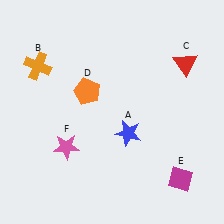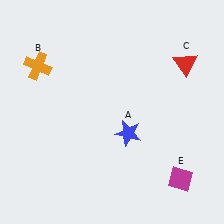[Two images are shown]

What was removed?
The orange pentagon (D), the pink star (F) were removed in Image 2.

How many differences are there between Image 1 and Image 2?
There are 2 differences between the two images.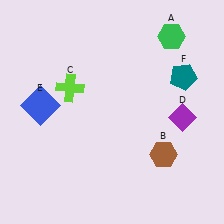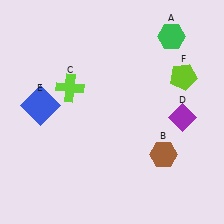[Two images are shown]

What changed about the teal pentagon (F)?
In Image 1, F is teal. In Image 2, it changed to lime.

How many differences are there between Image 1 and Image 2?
There is 1 difference between the two images.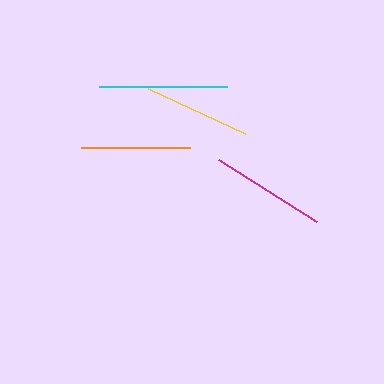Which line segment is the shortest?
The yellow line is the shortest at approximately 107 pixels.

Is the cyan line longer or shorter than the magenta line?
The cyan line is longer than the magenta line.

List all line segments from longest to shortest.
From longest to shortest: cyan, magenta, orange, yellow.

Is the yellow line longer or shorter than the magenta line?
The magenta line is longer than the yellow line.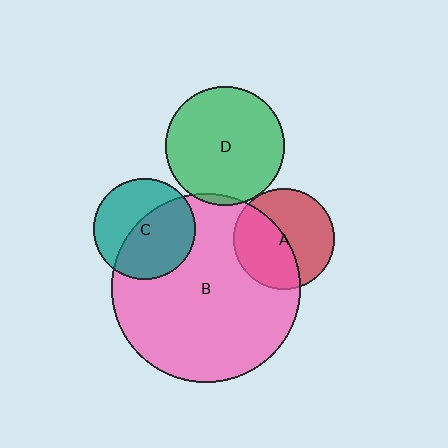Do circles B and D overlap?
Yes.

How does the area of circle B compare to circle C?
Approximately 3.5 times.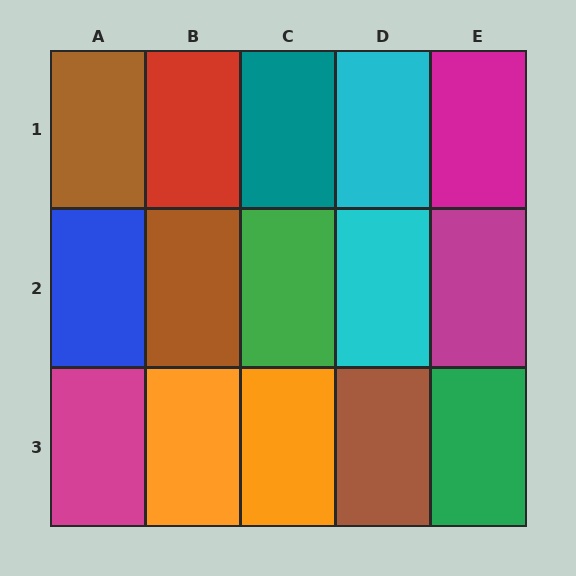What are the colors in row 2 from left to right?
Blue, brown, green, cyan, magenta.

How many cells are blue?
1 cell is blue.